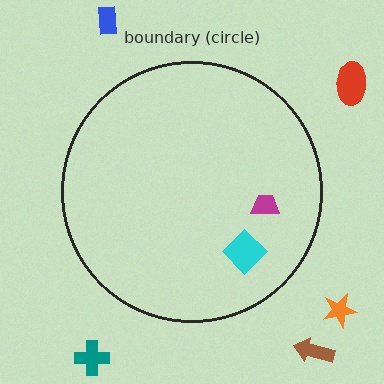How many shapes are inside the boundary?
2 inside, 5 outside.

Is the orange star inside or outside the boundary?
Outside.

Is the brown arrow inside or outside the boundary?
Outside.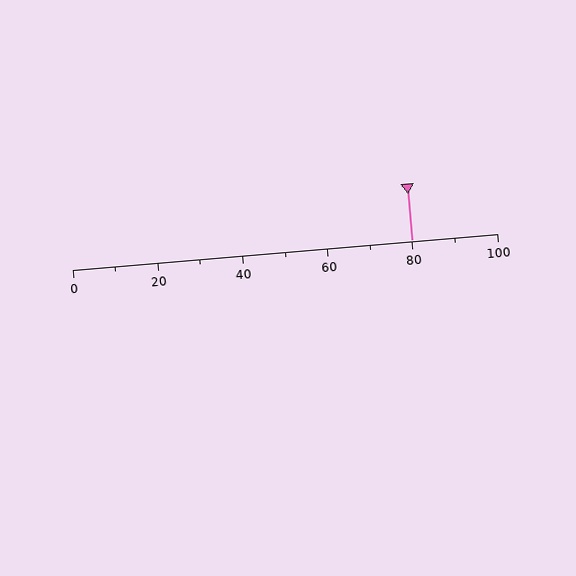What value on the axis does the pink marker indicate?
The marker indicates approximately 80.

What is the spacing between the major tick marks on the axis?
The major ticks are spaced 20 apart.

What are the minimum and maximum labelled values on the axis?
The axis runs from 0 to 100.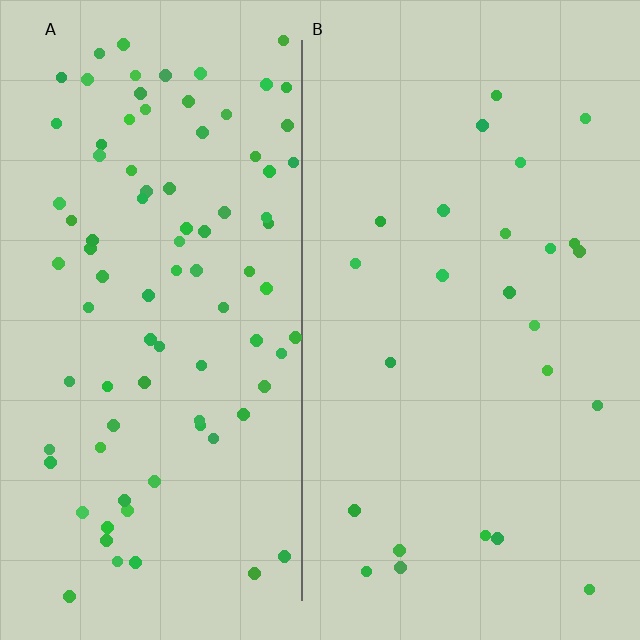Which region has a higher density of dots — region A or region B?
A (the left).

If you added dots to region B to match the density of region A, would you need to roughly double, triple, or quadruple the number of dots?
Approximately quadruple.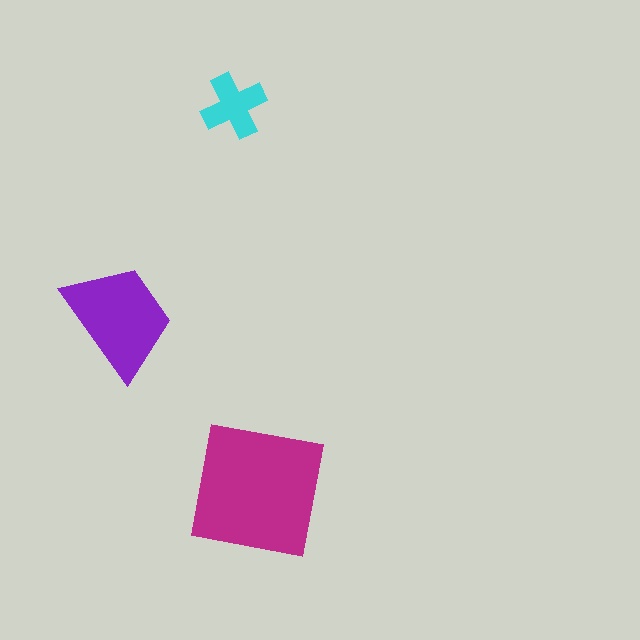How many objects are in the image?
There are 3 objects in the image.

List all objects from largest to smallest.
The magenta square, the purple trapezoid, the cyan cross.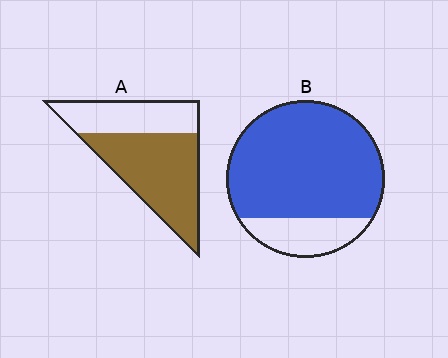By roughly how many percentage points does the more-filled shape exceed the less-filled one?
By roughly 15 percentage points (B over A).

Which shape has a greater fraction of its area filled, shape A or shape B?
Shape B.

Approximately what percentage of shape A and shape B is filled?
A is approximately 65% and B is approximately 80%.